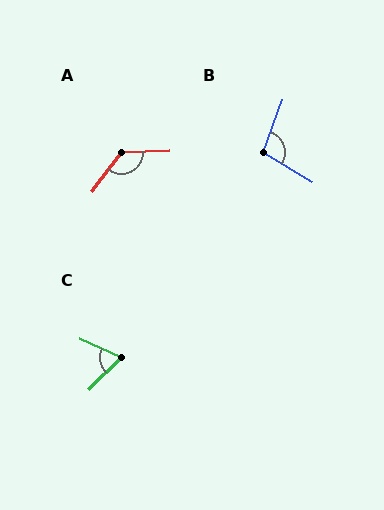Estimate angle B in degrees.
Approximately 101 degrees.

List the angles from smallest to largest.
C (69°), B (101°), A (130°).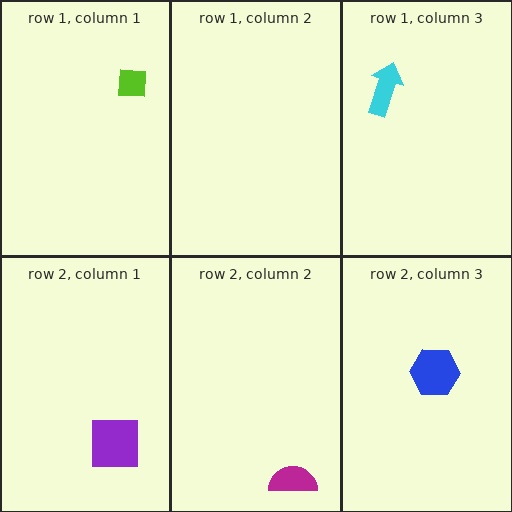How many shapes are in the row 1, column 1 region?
1.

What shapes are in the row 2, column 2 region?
The magenta semicircle.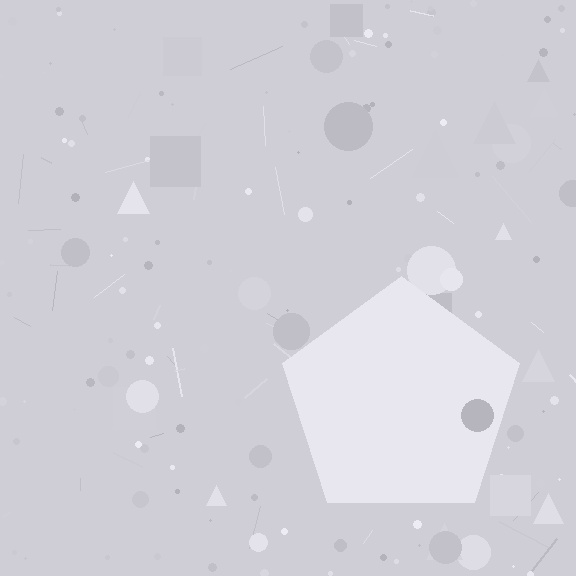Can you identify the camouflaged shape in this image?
The camouflaged shape is a pentagon.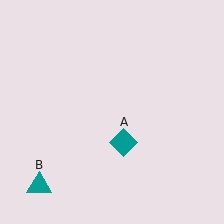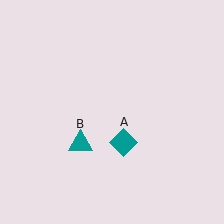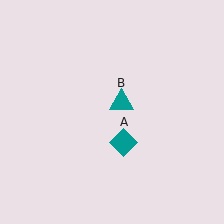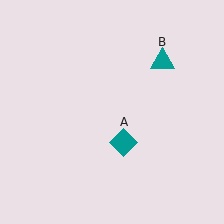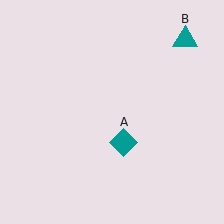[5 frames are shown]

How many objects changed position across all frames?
1 object changed position: teal triangle (object B).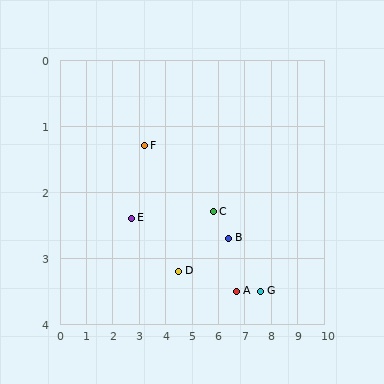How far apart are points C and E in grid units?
Points C and E are about 3.1 grid units apart.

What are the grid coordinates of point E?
Point E is at approximately (2.7, 2.4).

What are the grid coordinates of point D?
Point D is at approximately (4.5, 3.2).